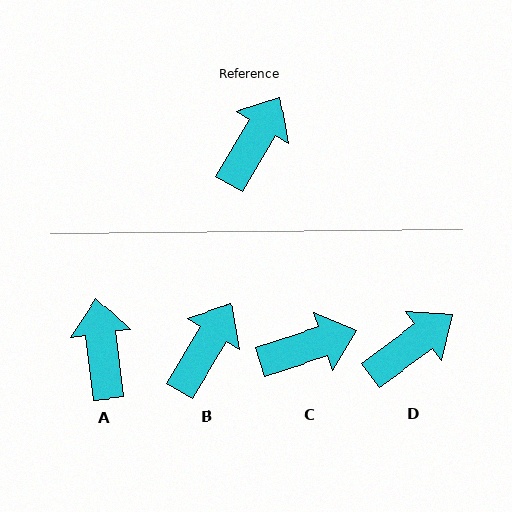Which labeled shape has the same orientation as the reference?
B.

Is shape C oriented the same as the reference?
No, it is off by about 42 degrees.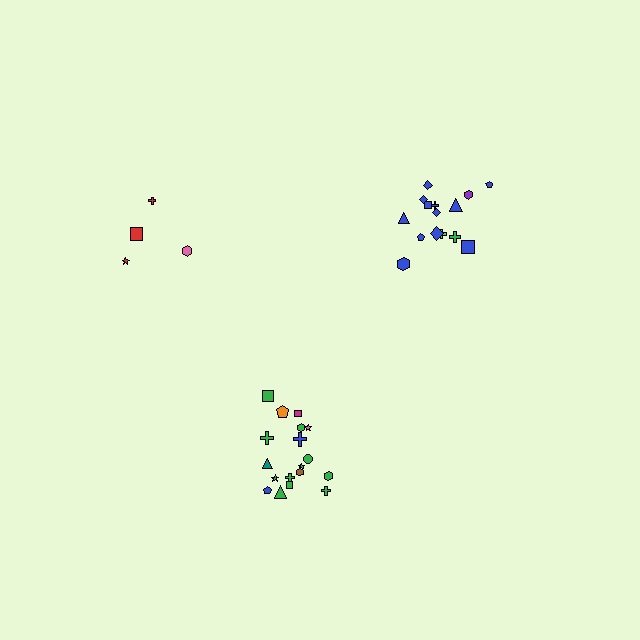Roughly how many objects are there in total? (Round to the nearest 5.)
Roughly 35 objects in total.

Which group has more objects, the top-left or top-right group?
The top-right group.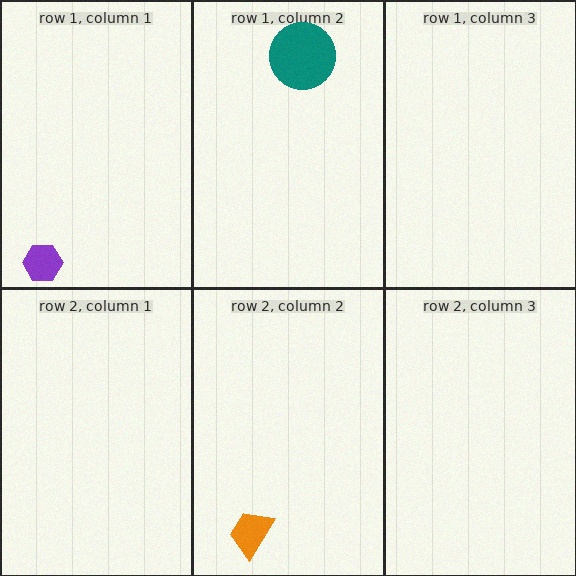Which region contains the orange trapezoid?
The row 2, column 2 region.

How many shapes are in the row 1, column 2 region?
1.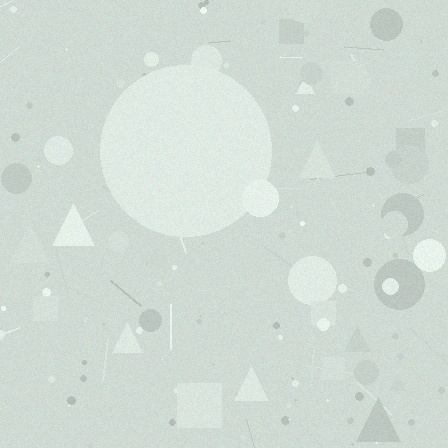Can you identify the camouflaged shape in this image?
The camouflaged shape is a circle.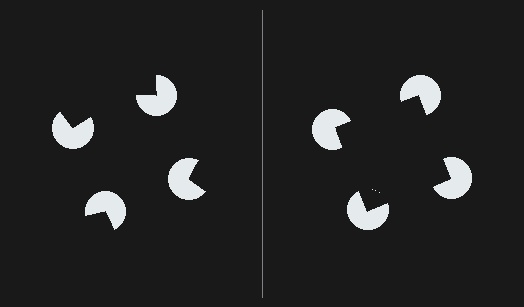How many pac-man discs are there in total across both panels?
8 — 4 on each side.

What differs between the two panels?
The pac-man discs are positioned identically on both sides; only the wedge orientations differ. On the right they align to a square; on the left they are misaligned.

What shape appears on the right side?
An illusory square.